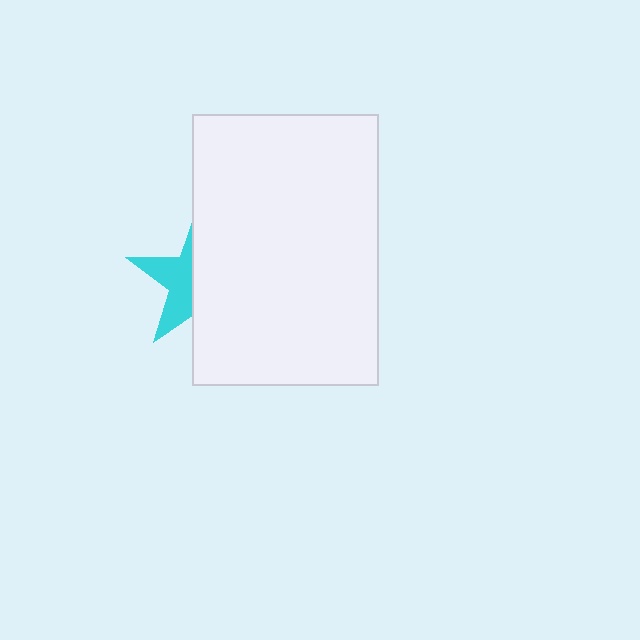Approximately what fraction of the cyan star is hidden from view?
Roughly 60% of the cyan star is hidden behind the white rectangle.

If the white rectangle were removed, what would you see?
You would see the complete cyan star.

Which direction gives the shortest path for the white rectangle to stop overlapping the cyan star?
Moving right gives the shortest separation.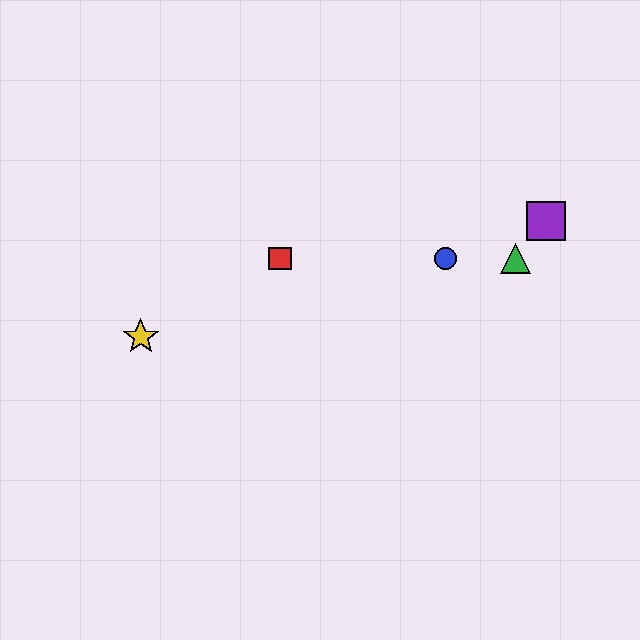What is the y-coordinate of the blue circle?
The blue circle is at y≈258.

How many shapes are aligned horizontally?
3 shapes (the red square, the blue circle, the green triangle) are aligned horizontally.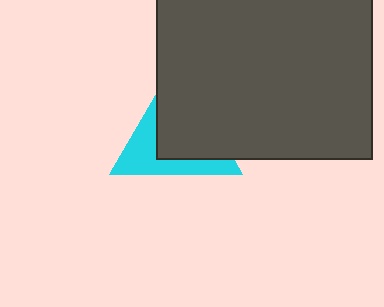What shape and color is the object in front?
The object in front is a dark gray square.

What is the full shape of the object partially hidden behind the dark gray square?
The partially hidden object is a cyan triangle.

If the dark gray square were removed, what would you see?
You would see the complete cyan triangle.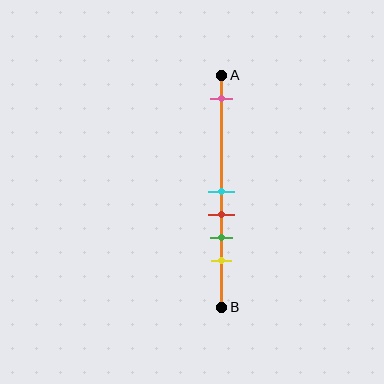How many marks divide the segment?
There are 5 marks dividing the segment.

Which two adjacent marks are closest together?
The cyan and red marks are the closest adjacent pair.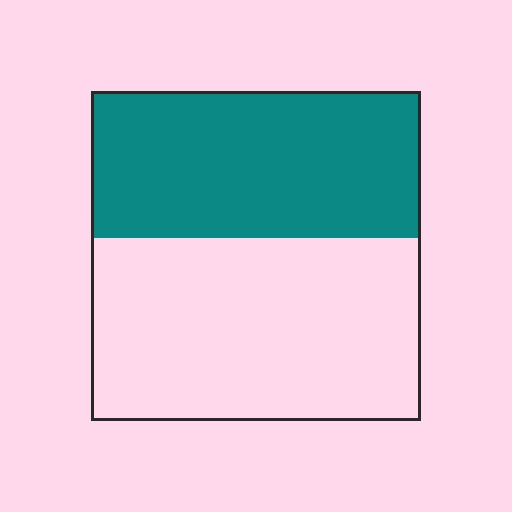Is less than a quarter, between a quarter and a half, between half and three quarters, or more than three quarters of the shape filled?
Between a quarter and a half.